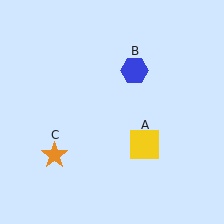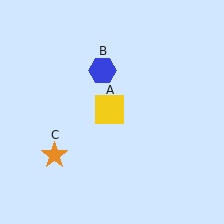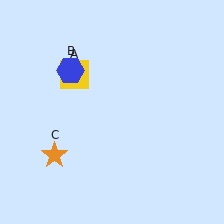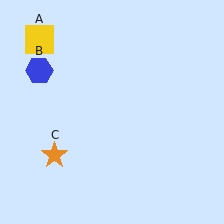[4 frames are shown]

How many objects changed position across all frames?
2 objects changed position: yellow square (object A), blue hexagon (object B).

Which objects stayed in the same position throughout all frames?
Orange star (object C) remained stationary.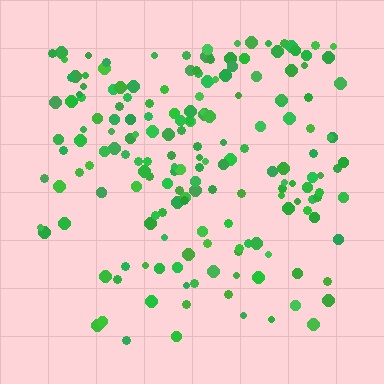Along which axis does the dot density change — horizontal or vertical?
Vertical.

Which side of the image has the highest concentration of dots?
The top.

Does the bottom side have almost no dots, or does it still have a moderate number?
Still a moderate number, just noticeably fewer than the top.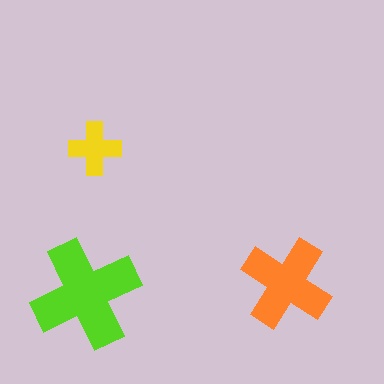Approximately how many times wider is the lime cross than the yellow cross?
About 2 times wider.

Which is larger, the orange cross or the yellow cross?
The orange one.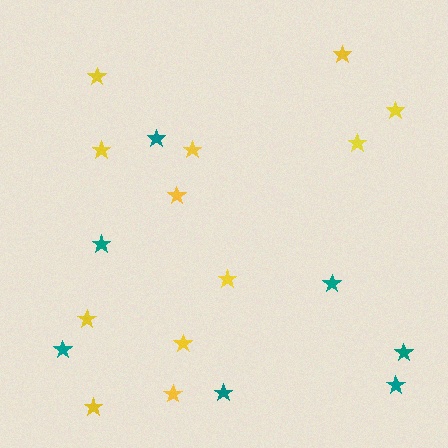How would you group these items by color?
There are 2 groups: one group of yellow stars (12) and one group of teal stars (7).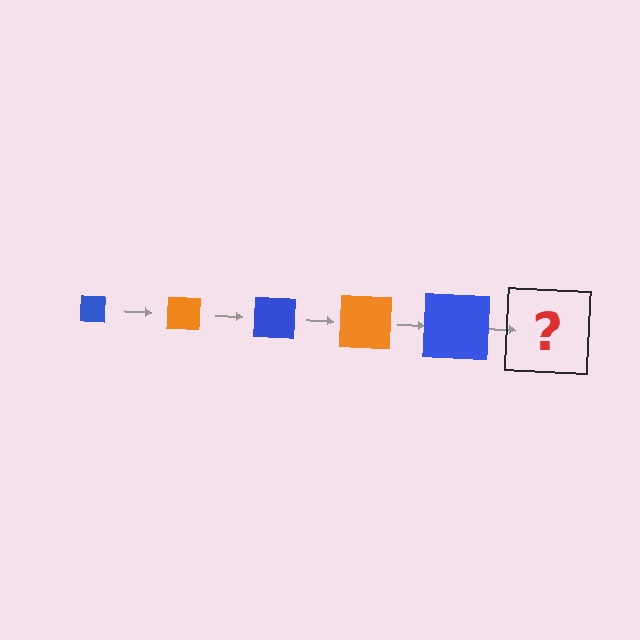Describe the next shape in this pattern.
It should be an orange square, larger than the previous one.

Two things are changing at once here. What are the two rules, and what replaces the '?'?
The two rules are that the square grows larger each step and the color cycles through blue and orange. The '?' should be an orange square, larger than the previous one.